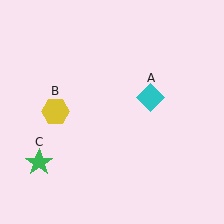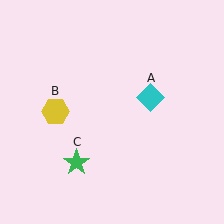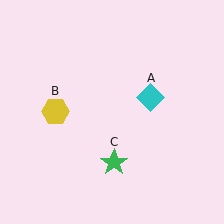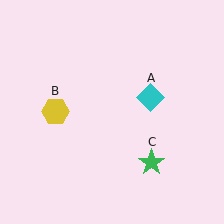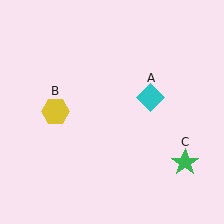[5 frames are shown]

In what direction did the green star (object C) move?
The green star (object C) moved right.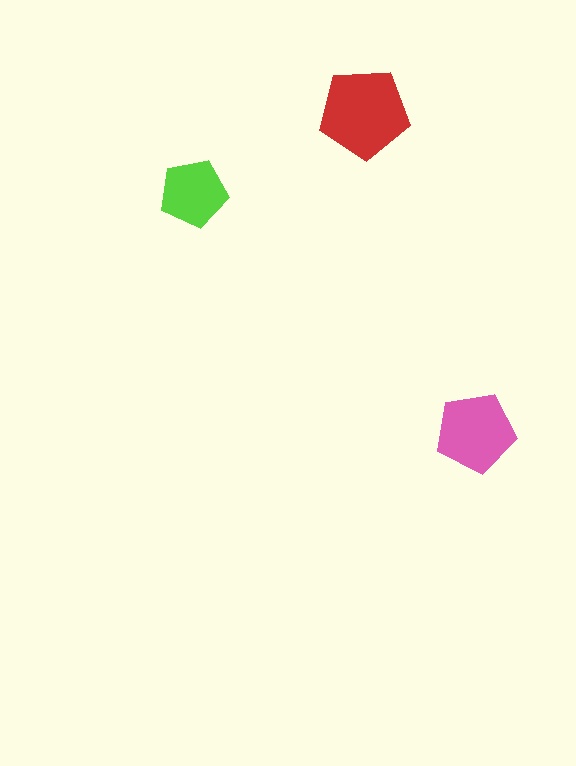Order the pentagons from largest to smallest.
the red one, the pink one, the lime one.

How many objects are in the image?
There are 3 objects in the image.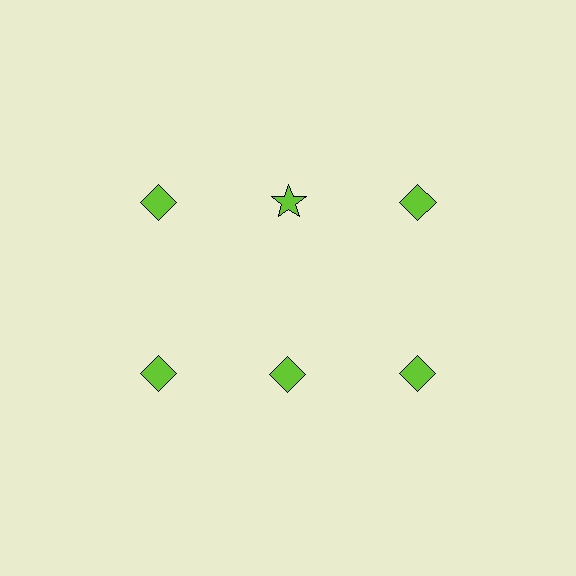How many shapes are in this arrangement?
There are 6 shapes arranged in a grid pattern.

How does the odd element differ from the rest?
It has a different shape: star instead of diamond.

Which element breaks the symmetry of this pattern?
The lime star in the top row, second from left column breaks the symmetry. All other shapes are lime diamonds.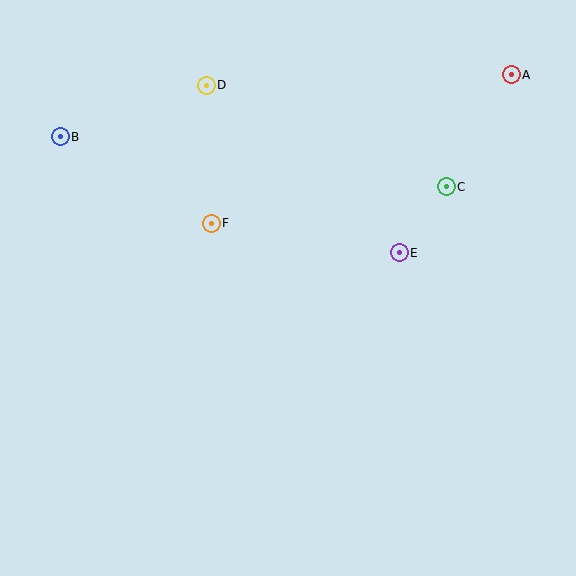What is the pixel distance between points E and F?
The distance between E and F is 190 pixels.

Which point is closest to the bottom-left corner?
Point F is closest to the bottom-left corner.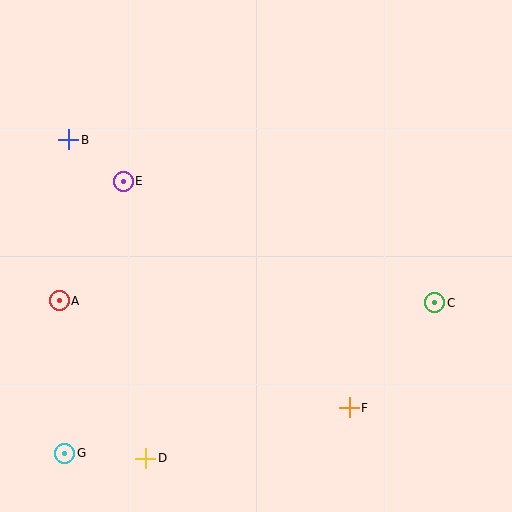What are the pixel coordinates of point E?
Point E is at (123, 181).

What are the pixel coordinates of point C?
Point C is at (435, 303).